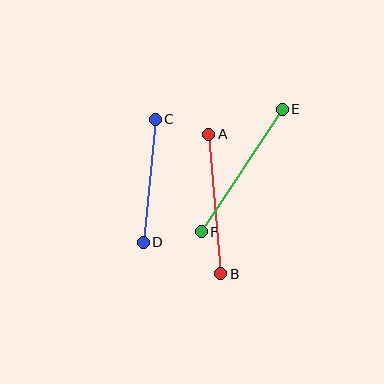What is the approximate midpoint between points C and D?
The midpoint is at approximately (149, 181) pixels.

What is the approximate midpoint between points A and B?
The midpoint is at approximately (215, 204) pixels.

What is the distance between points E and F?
The distance is approximately 147 pixels.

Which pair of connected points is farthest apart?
Points E and F are farthest apart.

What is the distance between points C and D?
The distance is approximately 123 pixels.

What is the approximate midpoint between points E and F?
The midpoint is at approximately (242, 170) pixels.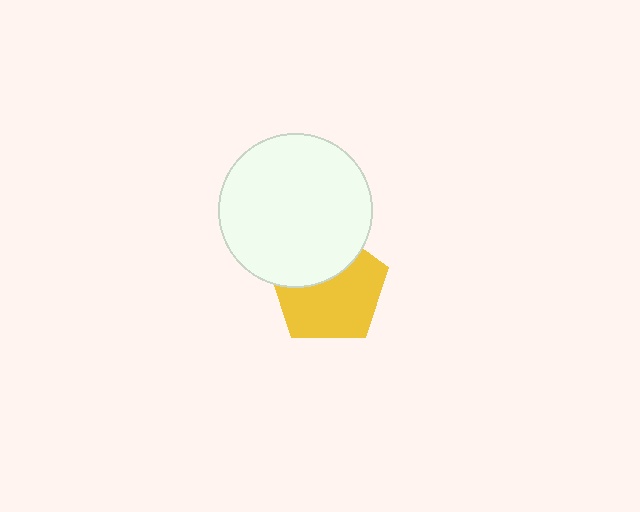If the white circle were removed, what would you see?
You would see the complete yellow pentagon.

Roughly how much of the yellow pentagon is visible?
About half of it is visible (roughly 63%).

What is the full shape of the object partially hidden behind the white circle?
The partially hidden object is a yellow pentagon.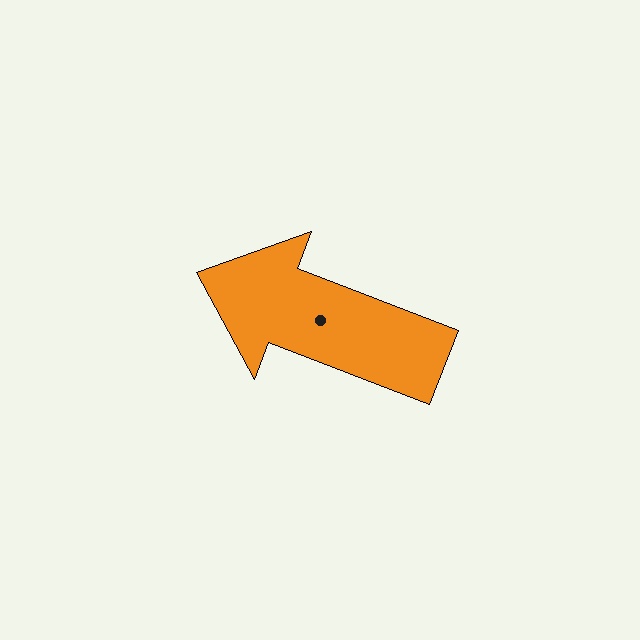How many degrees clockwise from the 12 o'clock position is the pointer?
Approximately 291 degrees.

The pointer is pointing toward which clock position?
Roughly 10 o'clock.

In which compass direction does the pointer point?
West.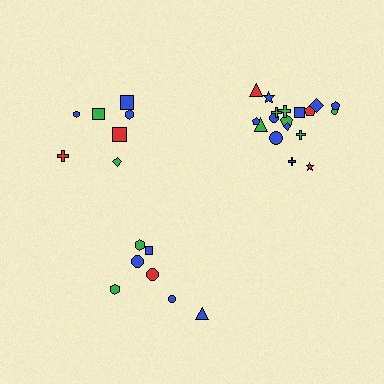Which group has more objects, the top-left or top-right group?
The top-right group.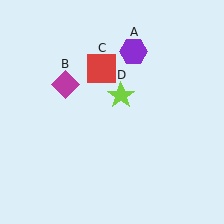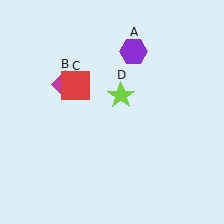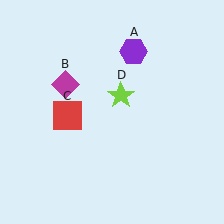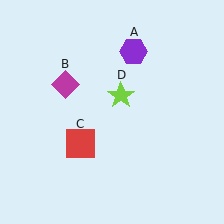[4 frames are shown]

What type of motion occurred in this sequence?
The red square (object C) rotated counterclockwise around the center of the scene.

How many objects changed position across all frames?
1 object changed position: red square (object C).